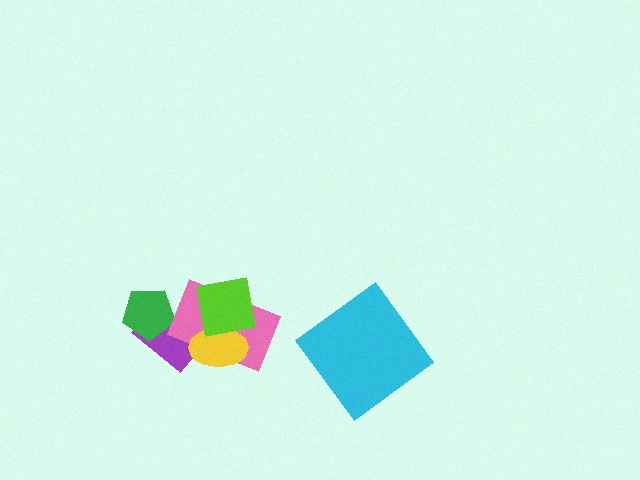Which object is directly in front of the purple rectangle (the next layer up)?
The green pentagon is directly in front of the purple rectangle.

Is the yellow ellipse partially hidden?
Yes, it is partially covered by another shape.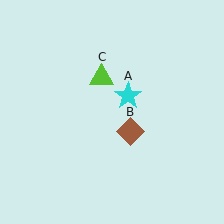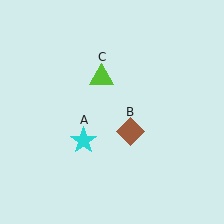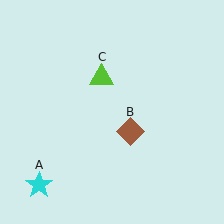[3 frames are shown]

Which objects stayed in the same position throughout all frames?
Brown diamond (object B) and lime triangle (object C) remained stationary.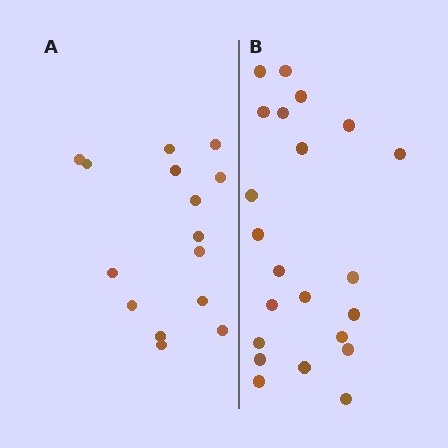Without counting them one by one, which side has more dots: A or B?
Region B (the right region) has more dots.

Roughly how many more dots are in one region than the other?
Region B has roughly 8 or so more dots than region A.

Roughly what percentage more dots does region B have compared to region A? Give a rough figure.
About 45% more.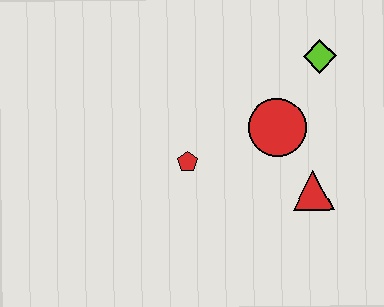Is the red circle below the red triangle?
No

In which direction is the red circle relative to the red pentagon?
The red circle is to the right of the red pentagon.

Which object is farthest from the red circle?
The red pentagon is farthest from the red circle.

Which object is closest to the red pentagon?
The red circle is closest to the red pentagon.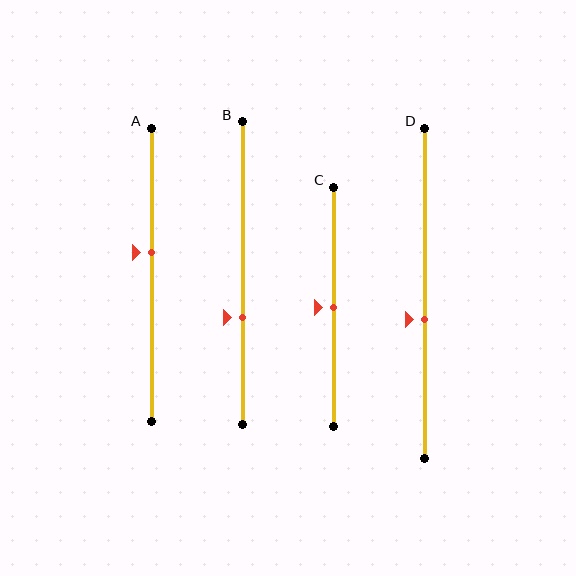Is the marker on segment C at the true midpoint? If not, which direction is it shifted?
Yes, the marker on segment C is at the true midpoint.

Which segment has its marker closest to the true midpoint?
Segment C has its marker closest to the true midpoint.